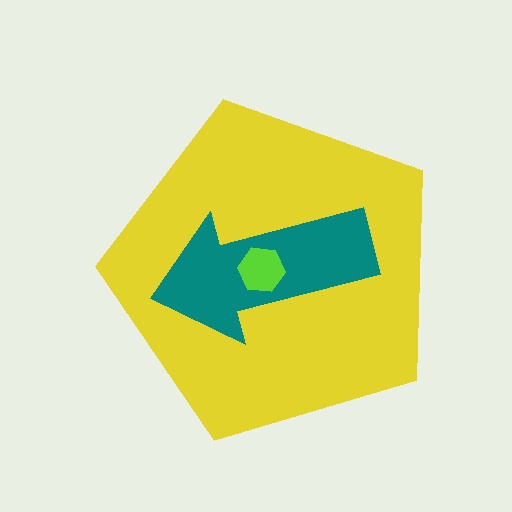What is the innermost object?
The lime hexagon.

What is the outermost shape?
The yellow pentagon.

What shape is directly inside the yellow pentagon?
The teal arrow.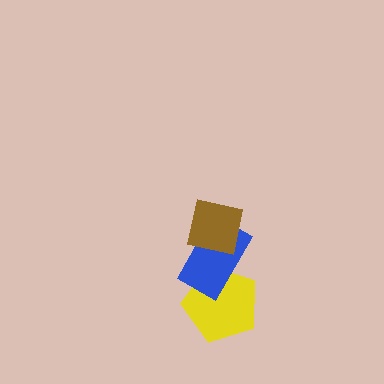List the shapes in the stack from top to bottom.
From top to bottom: the brown square, the blue rectangle, the yellow pentagon.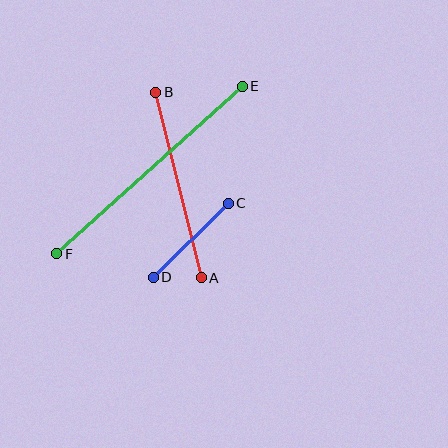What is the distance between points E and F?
The distance is approximately 250 pixels.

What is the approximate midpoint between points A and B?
The midpoint is at approximately (179, 185) pixels.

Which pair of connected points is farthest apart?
Points E and F are farthest apart.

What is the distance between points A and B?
The distance is approximately 191 pixels.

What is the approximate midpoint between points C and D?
The midpoint is at approximately (191, 240) pixels.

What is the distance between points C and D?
The distance is approximately 105 pixels.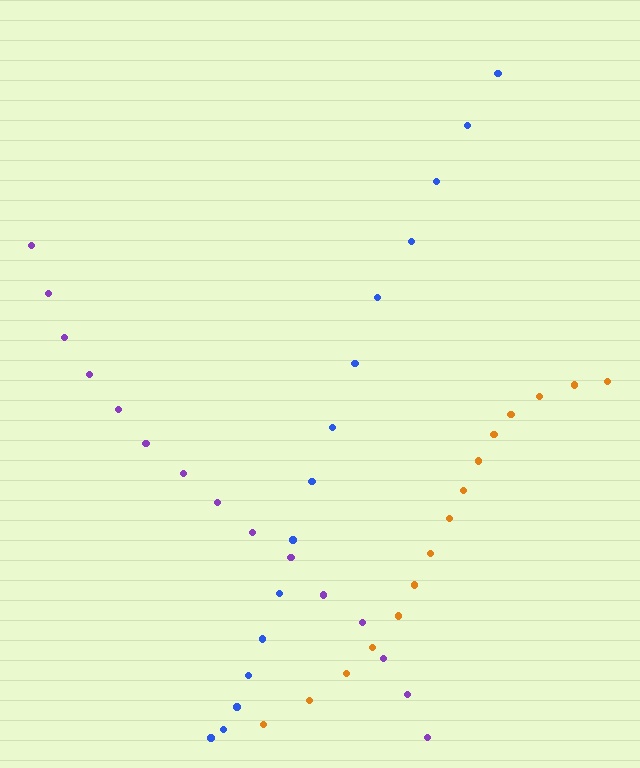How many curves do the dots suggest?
There are 3 distinct paths.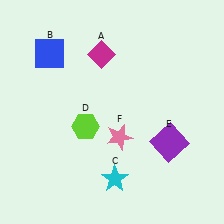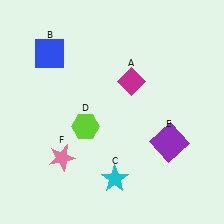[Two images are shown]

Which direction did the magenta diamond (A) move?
The magenta diamond (A) moved right.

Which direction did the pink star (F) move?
The pink star (F) moved left.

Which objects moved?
The objects that moved are: the magenta diamond (A), the pink star (F).